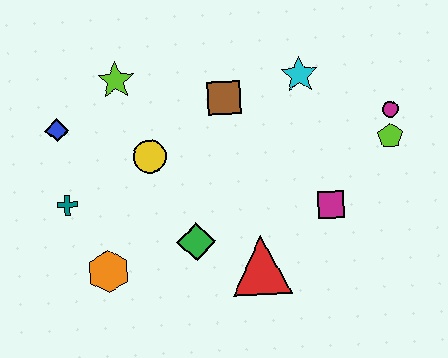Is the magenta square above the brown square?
No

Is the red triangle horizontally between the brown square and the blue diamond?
No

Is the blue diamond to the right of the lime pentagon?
No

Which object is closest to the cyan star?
The brown square is closest to the cyan star.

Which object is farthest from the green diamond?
The magenta circle is farthest from the green diamond.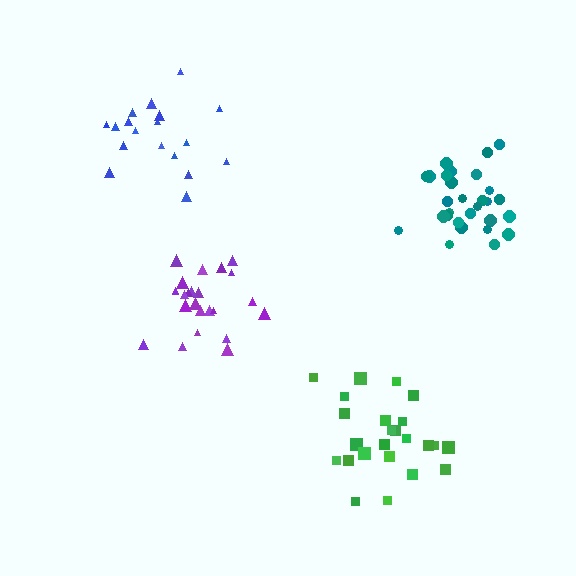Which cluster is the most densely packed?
Teal.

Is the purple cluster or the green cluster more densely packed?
Purple.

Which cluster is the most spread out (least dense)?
Green.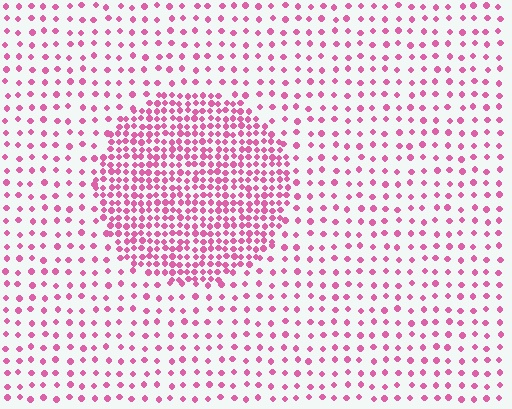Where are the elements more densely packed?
The elements are more densely packed inside the circle boundary.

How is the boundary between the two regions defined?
The boundary is defined by a change in element density (approximately 2.7x ratio). All elements are the same color, size, and shape.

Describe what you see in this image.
The image contains small pink elements arranged at two different densities. A circle-shaped region is visible where the elements are more densely packed than the surrounding area.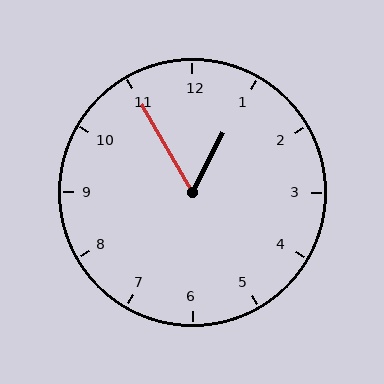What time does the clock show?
12:55.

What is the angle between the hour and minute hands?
Approximately 58 degrees.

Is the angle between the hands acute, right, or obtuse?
It is acute.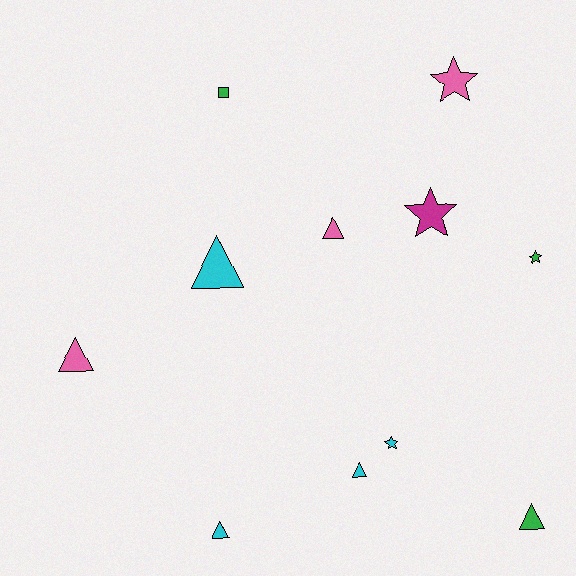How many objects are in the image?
There are 11 objects.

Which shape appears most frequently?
Triangle, with 6 objects.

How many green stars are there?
There is 1 green star.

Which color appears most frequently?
Cyan, with 4 objects.